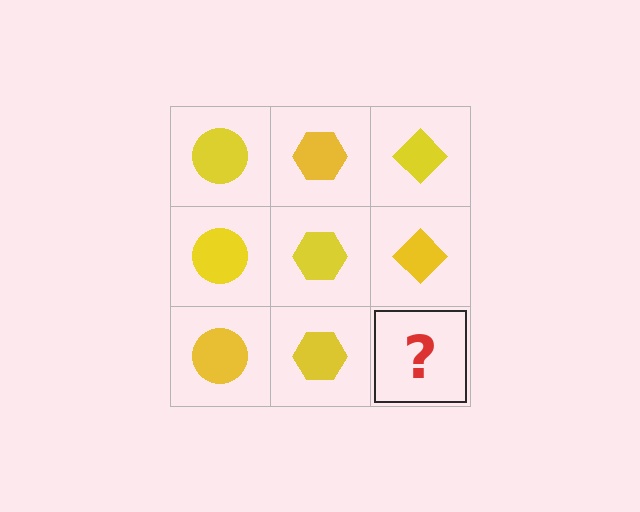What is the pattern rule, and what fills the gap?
The rule is that each column has a consistent shape. The gap should be filled with a yellow diamond.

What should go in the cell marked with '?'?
The missing cell should contain a yellow diamond.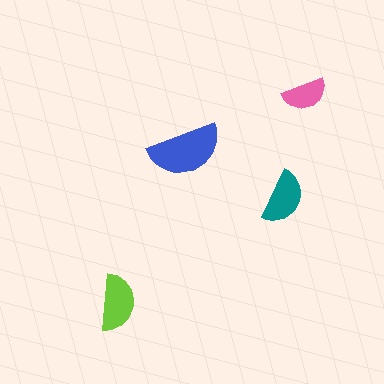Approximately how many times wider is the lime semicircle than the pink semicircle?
About 1.5 times wider.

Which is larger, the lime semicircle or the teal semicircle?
The lime one.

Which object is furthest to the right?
The pink semicircle is rightmost.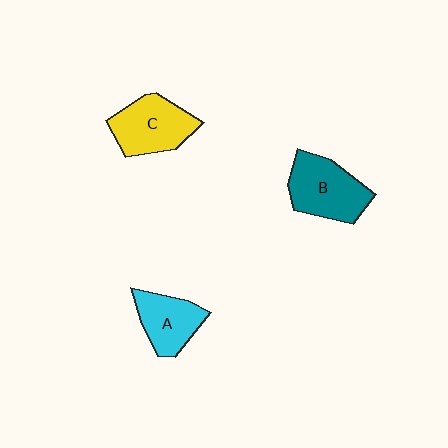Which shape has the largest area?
Shape B (teal).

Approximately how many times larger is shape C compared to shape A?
Approximately 1.3 times.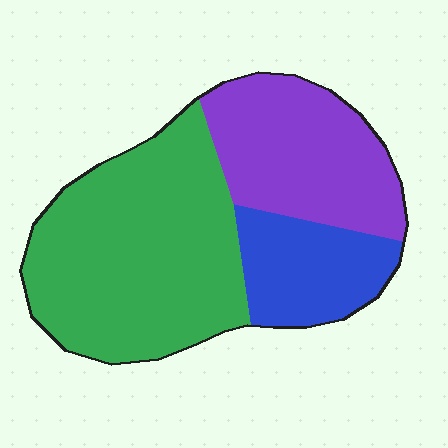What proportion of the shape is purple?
Purple covers about 30% of the shape.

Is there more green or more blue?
Green.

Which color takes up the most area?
Green, at roughly 50%.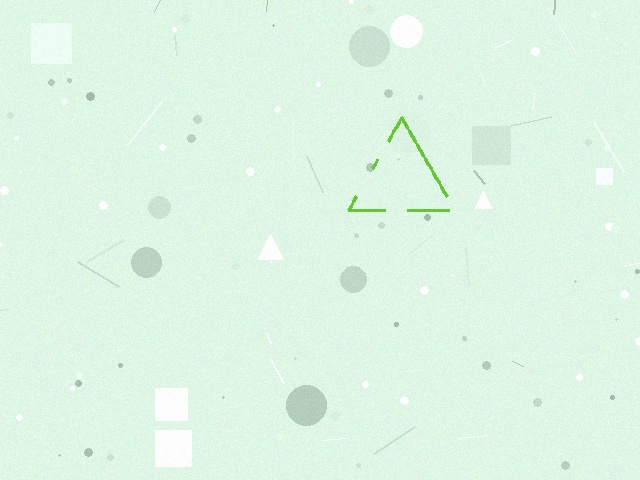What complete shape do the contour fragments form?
The contour fragments form a triangle.